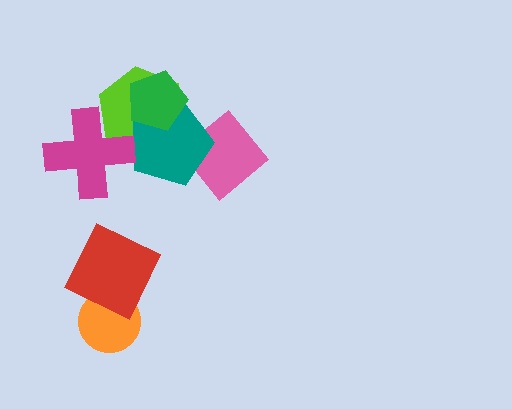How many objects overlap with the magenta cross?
1 object overlaps with the magenta cross.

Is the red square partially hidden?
No, no other shape covers it.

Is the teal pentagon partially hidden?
Yes, it is partially covered by another shape.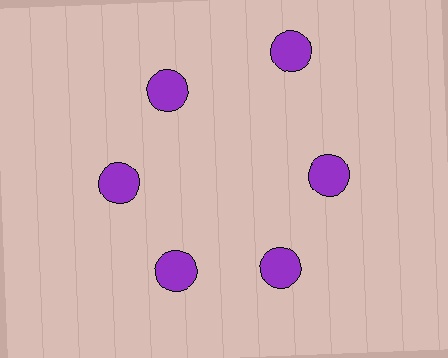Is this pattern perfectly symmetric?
No. The 6 purple circles are arranged in a ring, but one element near the 1 o'clock position is pushed outward from the center, breaking the 6-fold rotational symmetry.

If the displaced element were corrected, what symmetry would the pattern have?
It would have 6-fold rotational symmetry — the pattern would map onto itself every 60 degrees.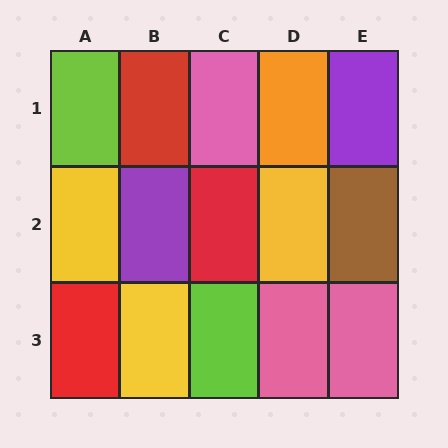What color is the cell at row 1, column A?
Lime.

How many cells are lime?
2 cells are lime.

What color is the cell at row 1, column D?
Orange.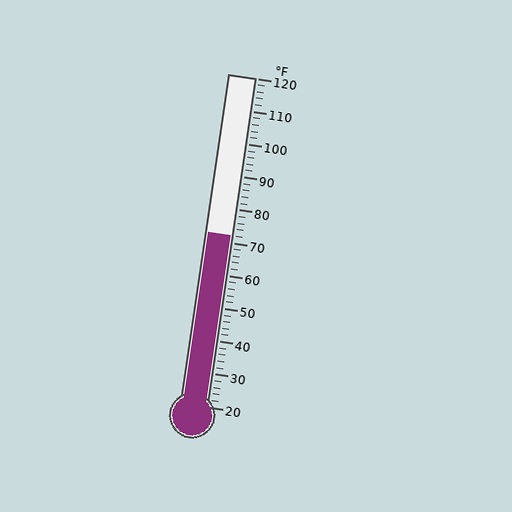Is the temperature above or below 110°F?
The temperature is below 110°F.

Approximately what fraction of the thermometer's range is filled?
The thermometer is filled to approximately 50% of its range.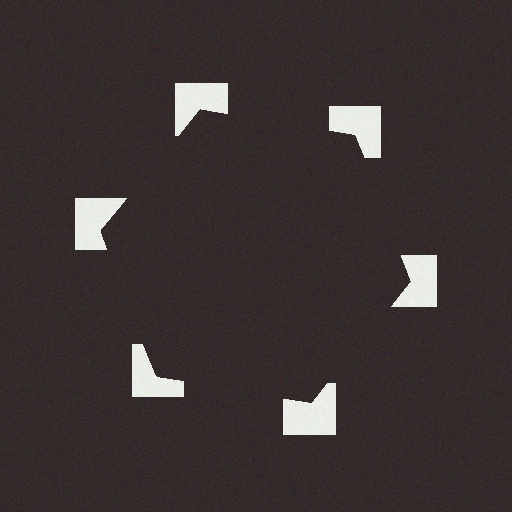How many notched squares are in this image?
There are 6 — one at each vertex of the illusory hexagon.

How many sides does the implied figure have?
6 sides.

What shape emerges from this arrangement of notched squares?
An illusory hexagon — its edges are inferred from the aligned wedge cuts in the notched squares, not physically drawn.